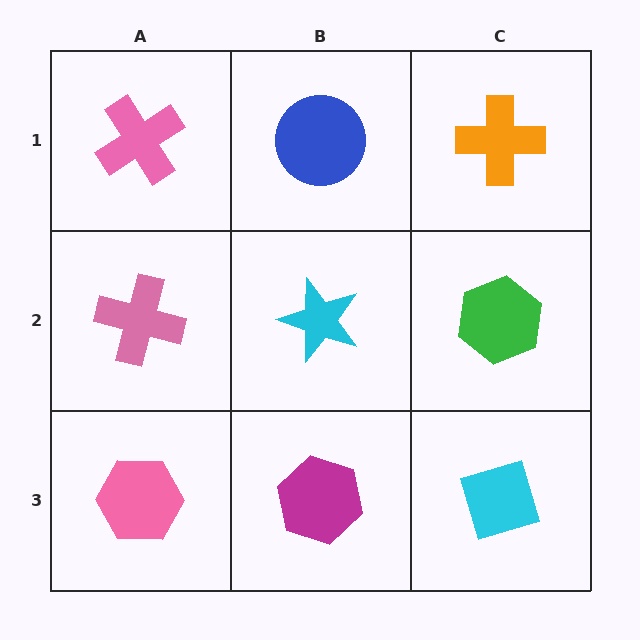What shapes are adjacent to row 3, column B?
A cyan star (row 2, column B), a pink hexagon (row 3, column A), a cyan diamond (row 3, column C).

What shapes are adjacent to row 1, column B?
A cyan star (row 2, column B), a pink cross (row 1, column A), an orange cross (row 1, column C).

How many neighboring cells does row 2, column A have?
3.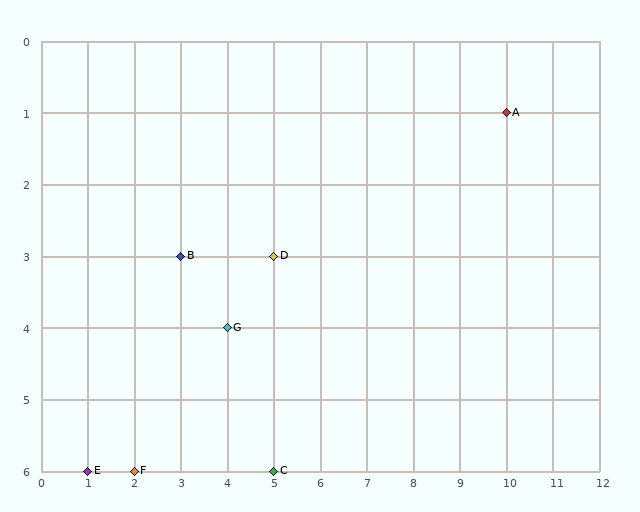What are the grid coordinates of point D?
Point D is at grid coordinates (5, 3).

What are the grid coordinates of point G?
Point G is at grid coordinates (4, 4).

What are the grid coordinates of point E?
Point E is at grid coordinates (1, 6).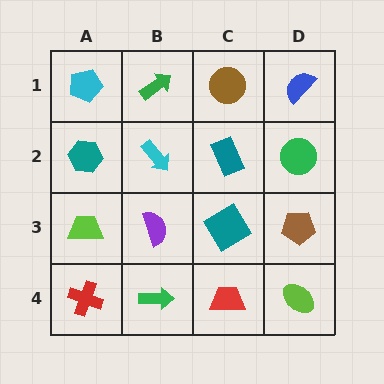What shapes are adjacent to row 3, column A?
A teal hexagon (row 2, column A), a red cross (row 4, column A), a purple semicircle (row 3, column B).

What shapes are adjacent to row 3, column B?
A cyan arrow (row 2, column B), a green arrow (row 4, column B), a lime trapezoid (row 3, column A), a teal diamond (row 3, column C).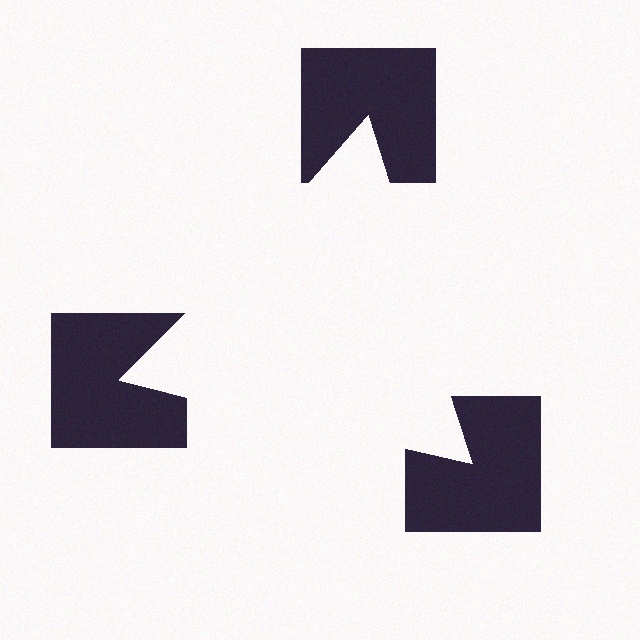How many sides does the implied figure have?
3 sides.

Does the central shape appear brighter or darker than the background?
It typically appears slightly brighter than the background, even though no actual brightness change is drawn.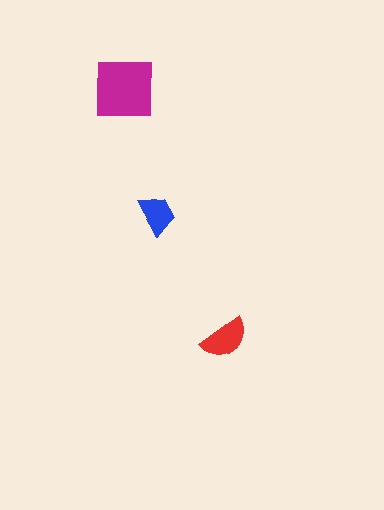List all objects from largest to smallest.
The magenta square, the red semicircle, the blue trapezoid.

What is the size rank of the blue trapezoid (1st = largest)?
3rd.